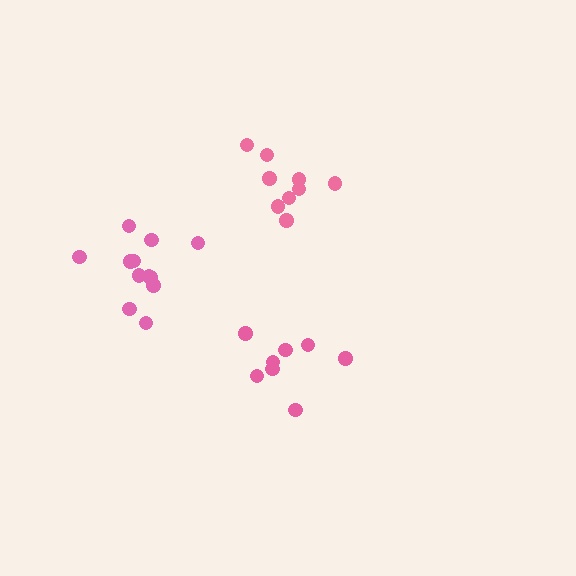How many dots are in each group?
Group 1: 9 dots, Group 2: 8 dots, Group 3: 12 dots (29 total).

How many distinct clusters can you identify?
There are 3 distinct clusters.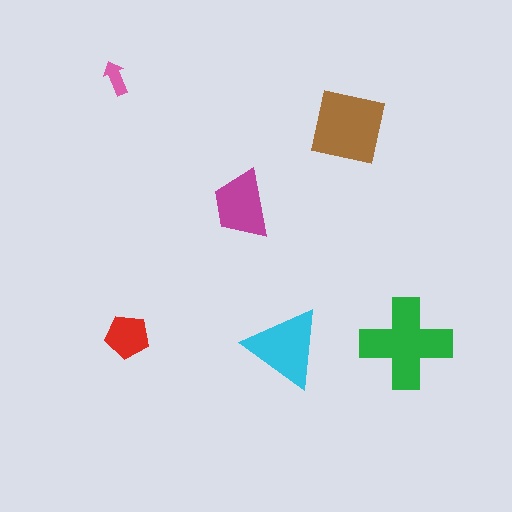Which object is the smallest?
The pink arrow.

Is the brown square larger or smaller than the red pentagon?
Larger.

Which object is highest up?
The pink arrow is topmost.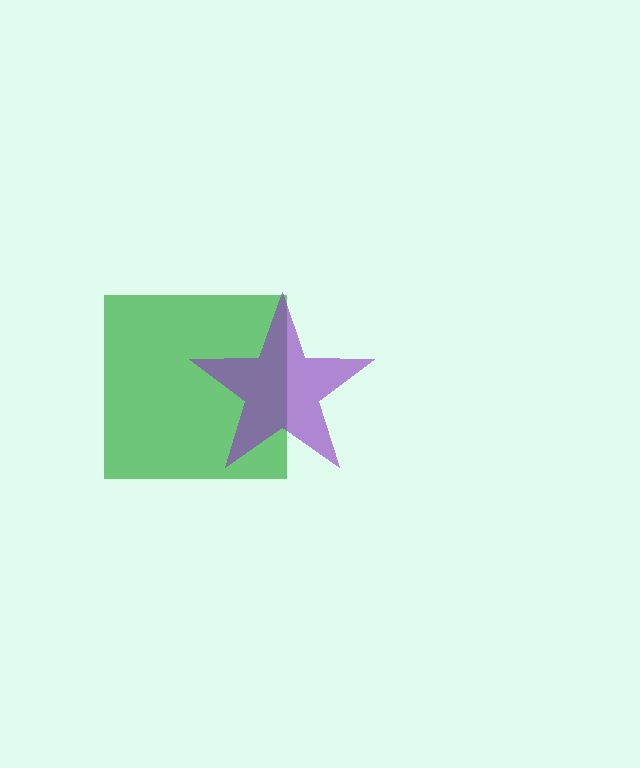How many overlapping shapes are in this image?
There are 2 overlapping shapes in the image.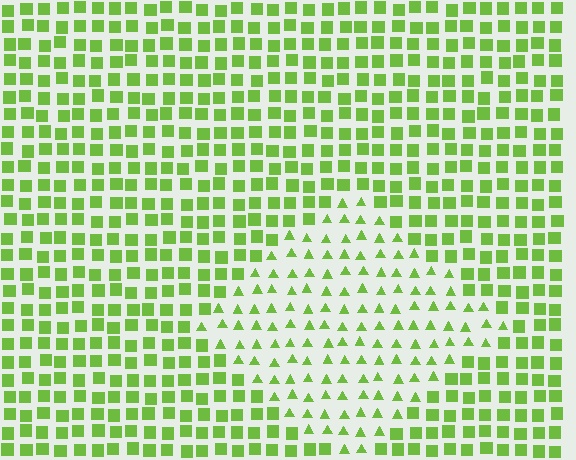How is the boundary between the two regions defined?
The boundary is defined by a change in element shape: triangles inside vs. squares outside. All elements share the same color and spacing.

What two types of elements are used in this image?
The image uses triangles inside the diamond region and squares outside it.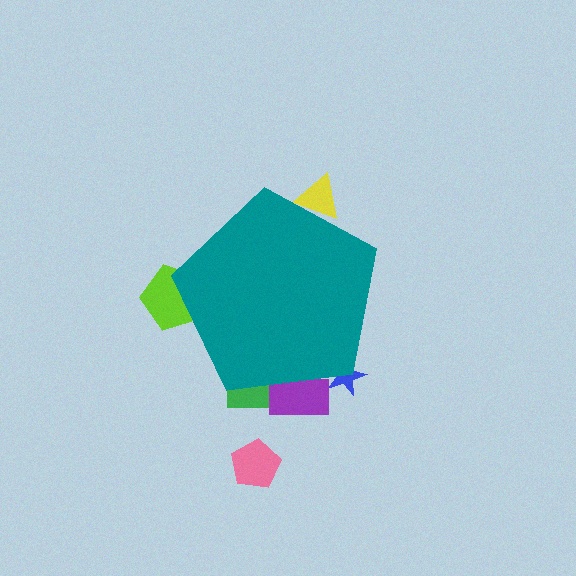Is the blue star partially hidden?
Yes, the blue star is partially hidden behind the teal pentagon.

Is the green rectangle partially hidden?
Yes, the green rectangle is partially hidden behind the teal pentagon.